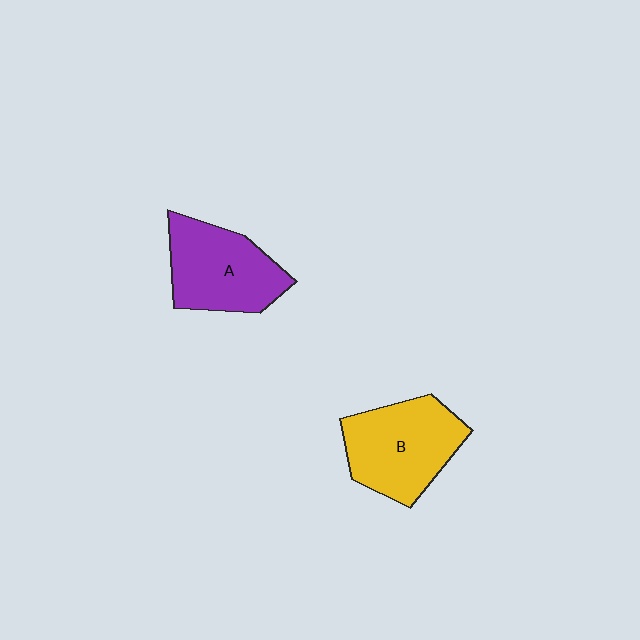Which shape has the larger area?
Shape B (yellow).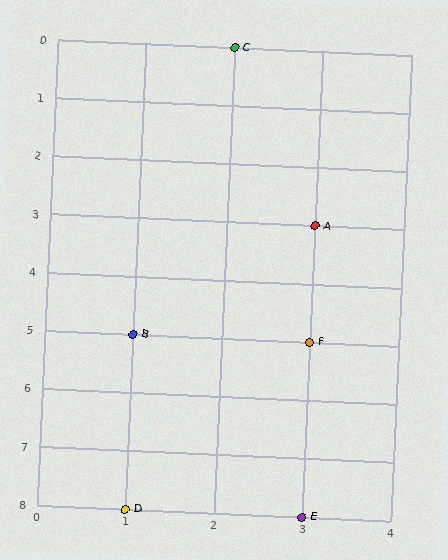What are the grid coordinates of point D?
Point D is at grid coordinates (1, 8).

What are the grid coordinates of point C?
Point C is at grid coordinates (2, 0).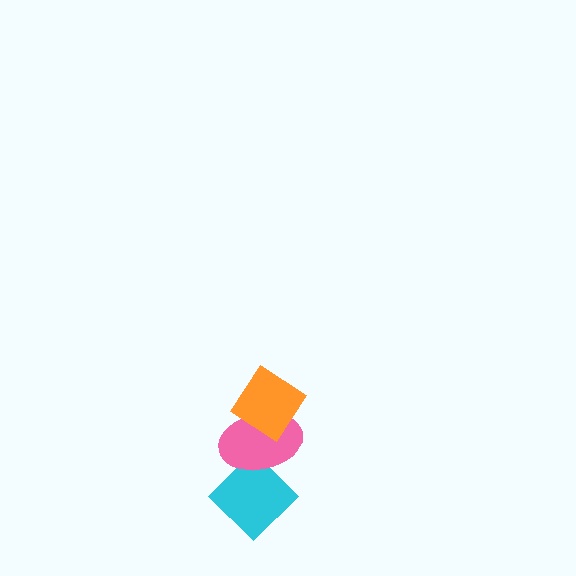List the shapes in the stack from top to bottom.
From top to bottom: the orange diamond, the pink ellipse, the cyan diamond.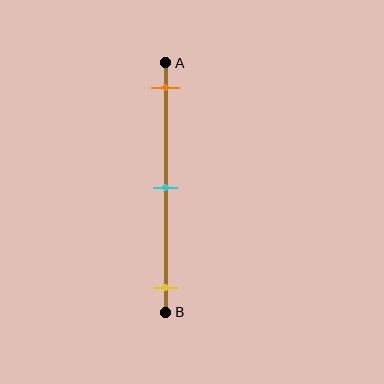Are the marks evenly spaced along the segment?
Yes, the marks are approximately evenly spaced.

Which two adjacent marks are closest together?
The orange and cyan marks are the closest adjacent pair.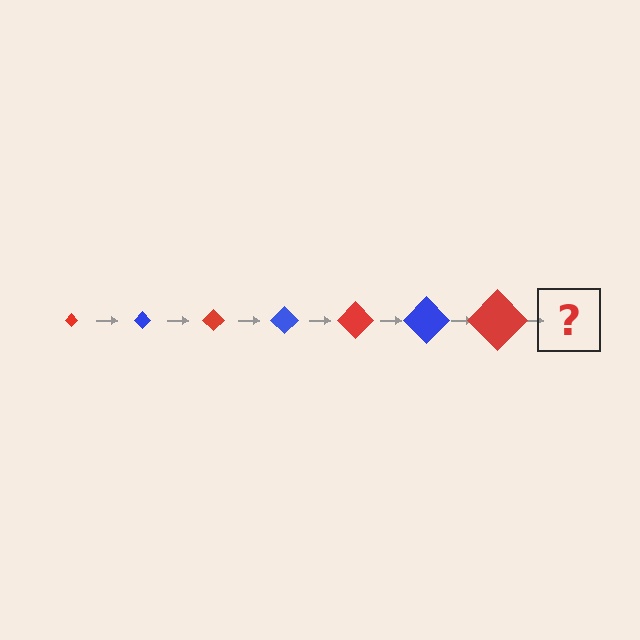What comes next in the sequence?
The next element should be a blue diamond, larger than the previous one.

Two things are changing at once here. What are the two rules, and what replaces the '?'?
The two rules are that the diamond grows larger each step and the color cycles through red and blue. The '?' should be a blue diamond, larger than the previous one.